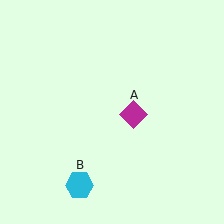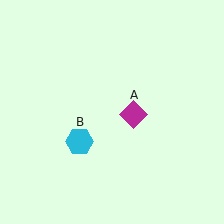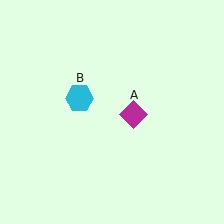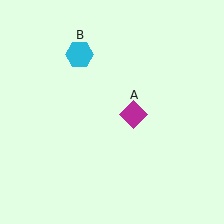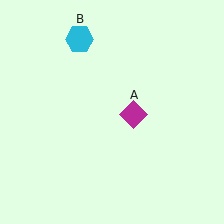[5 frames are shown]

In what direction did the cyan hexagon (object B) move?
The cyan hexagon (object B) moved up.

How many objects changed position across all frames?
1 object changed position: cyan hexagon (object B).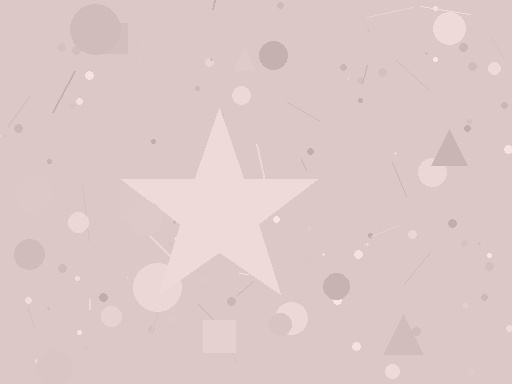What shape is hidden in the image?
A star is hidden in the image.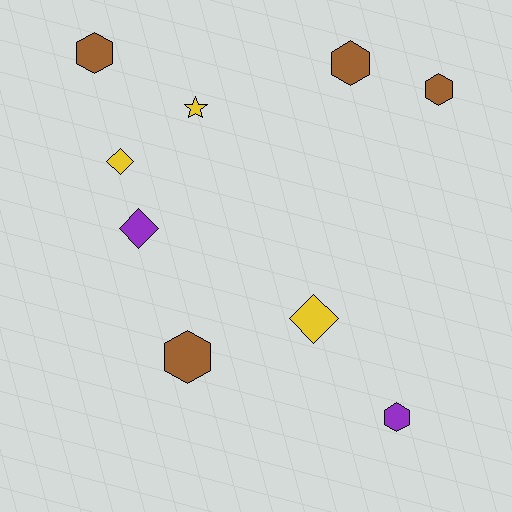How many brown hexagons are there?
There are 4 brown hexagons.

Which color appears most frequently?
Brown, with 4 objects.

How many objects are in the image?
There are 9 objects.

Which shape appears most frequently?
Hexagon, with 5 objects.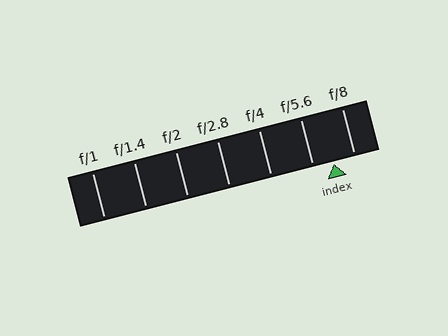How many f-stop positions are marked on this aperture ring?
There are 7 f-stop positions marked.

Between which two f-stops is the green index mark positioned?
The index mark is between f/5.6 and f/8.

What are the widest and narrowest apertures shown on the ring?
The widest aperture shown is f/1 and the narrowest is f/8.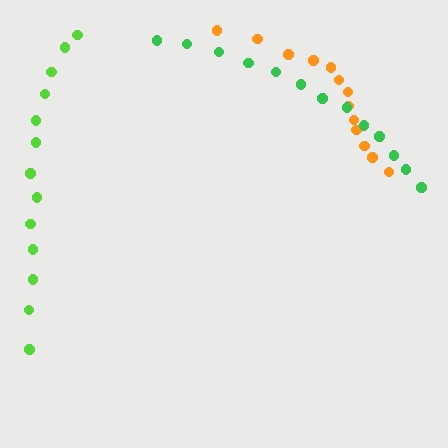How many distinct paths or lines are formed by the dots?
There are 3 distinct paths.